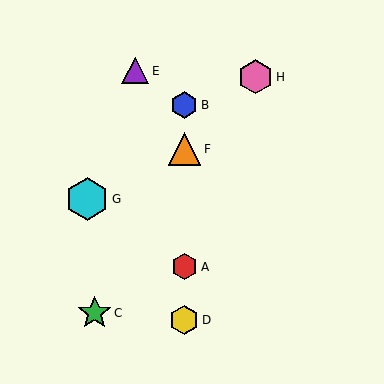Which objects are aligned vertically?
Objects A, B, D, F are aligned vertically.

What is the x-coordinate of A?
Object A is at x≈184.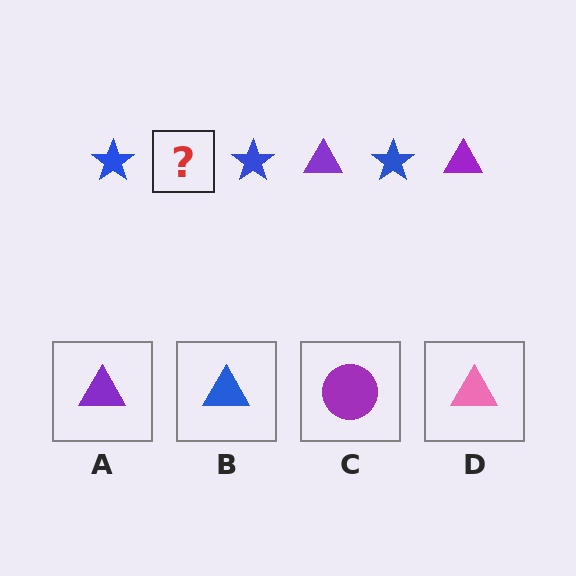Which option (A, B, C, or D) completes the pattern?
A.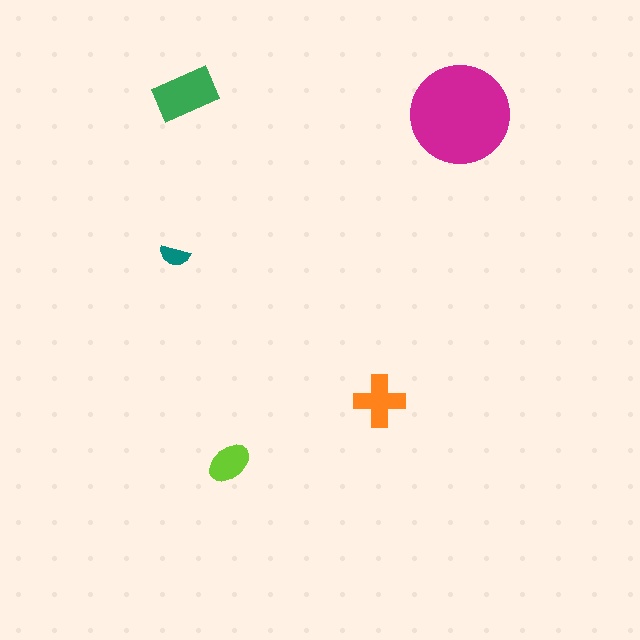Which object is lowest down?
The lime ellipse is bottommost.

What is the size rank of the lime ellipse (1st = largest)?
4th.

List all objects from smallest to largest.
The teal semicircle, the lime ellipse, the orange cross, the green rectangle, the magenta circle.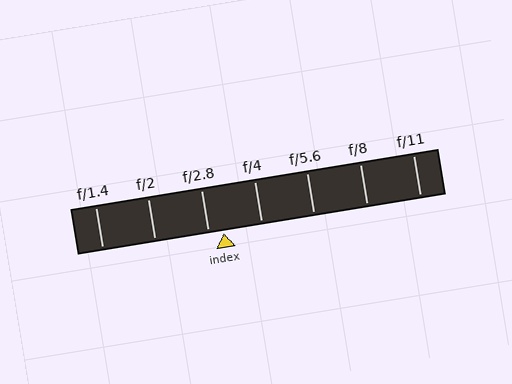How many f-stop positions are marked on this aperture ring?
There are 7 f-stop positions marked.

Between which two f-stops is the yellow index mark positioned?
The index mark is between f/2.8 and f/4.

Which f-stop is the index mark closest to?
The index mark is closest to f/2.8.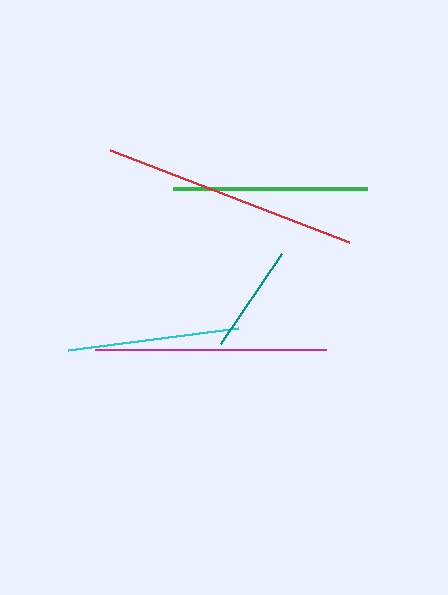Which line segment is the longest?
The red line is the longest at approximately 256 pixels.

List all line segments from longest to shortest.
From longest to shortest: red, magenta, green, cyan, teal.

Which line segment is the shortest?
The teal line is the shortest at approximately 108 pixels.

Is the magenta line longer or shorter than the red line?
The red line is longer than the magenta line.